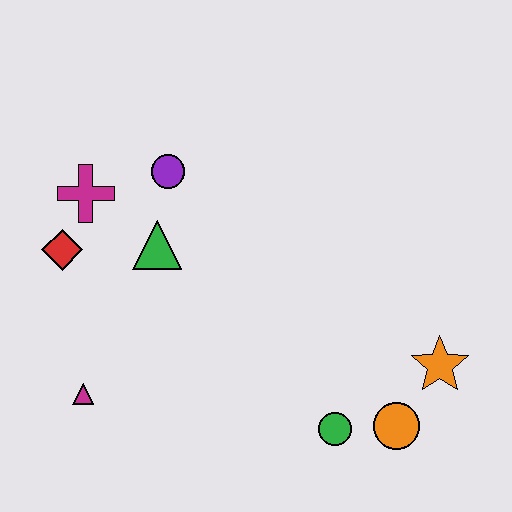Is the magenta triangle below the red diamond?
Yes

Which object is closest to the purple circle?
The green triangle is closest to the purple circle.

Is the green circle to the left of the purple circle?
No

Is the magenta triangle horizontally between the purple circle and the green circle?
No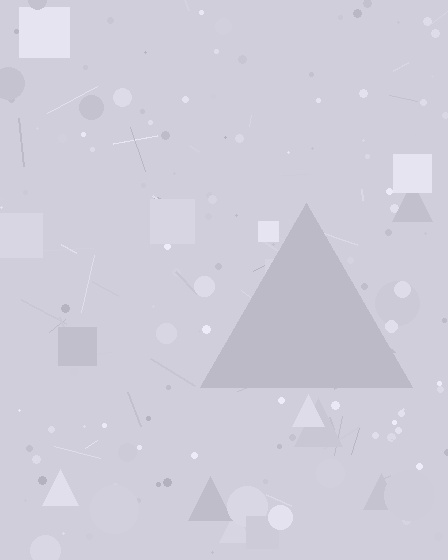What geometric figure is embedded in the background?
A triangle is embedded in the background.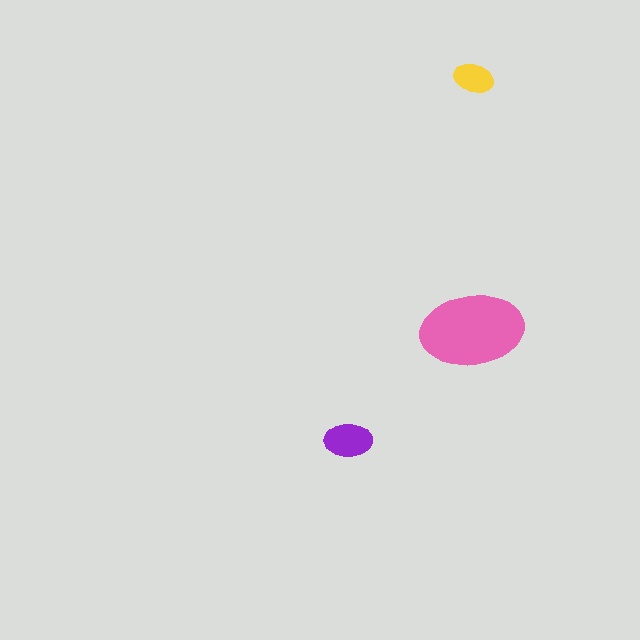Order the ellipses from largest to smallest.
the pink one, the purple one, the yellow one.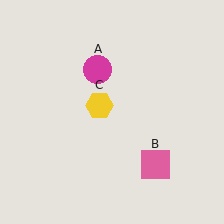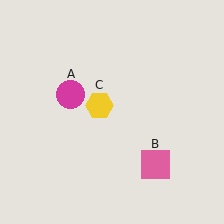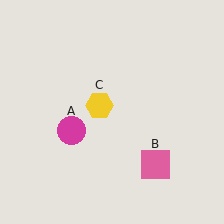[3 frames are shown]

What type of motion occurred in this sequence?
The magenta circle (object A) rotated counterclockwise around the center of the scene.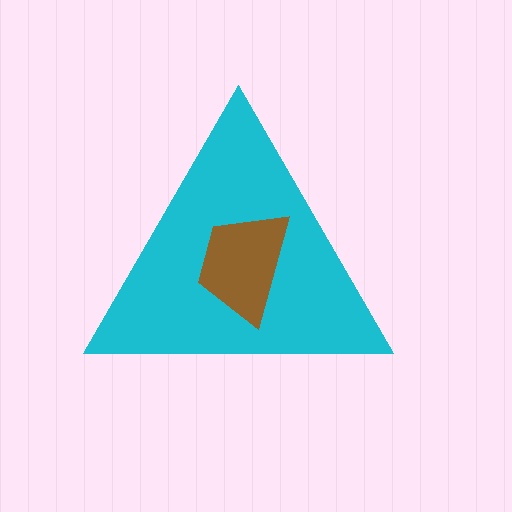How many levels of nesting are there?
2.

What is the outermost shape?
The cyan triangle.